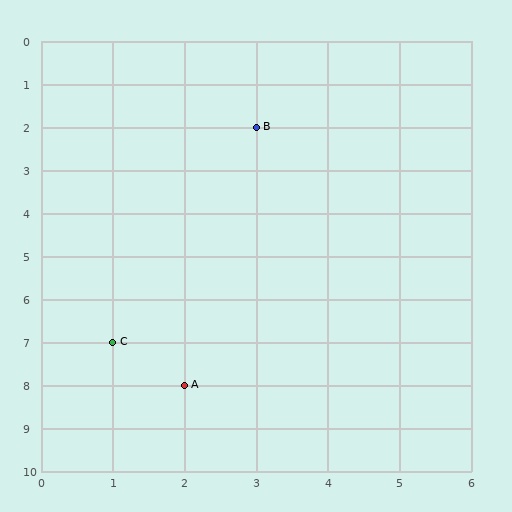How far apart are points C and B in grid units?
Points C and B are 2 columns and 5 rows apart (about 5.4 grid units diagonally).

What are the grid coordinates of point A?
Point A is at grid coordinates (2, 8).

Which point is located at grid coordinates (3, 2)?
Point B is at (3, 2).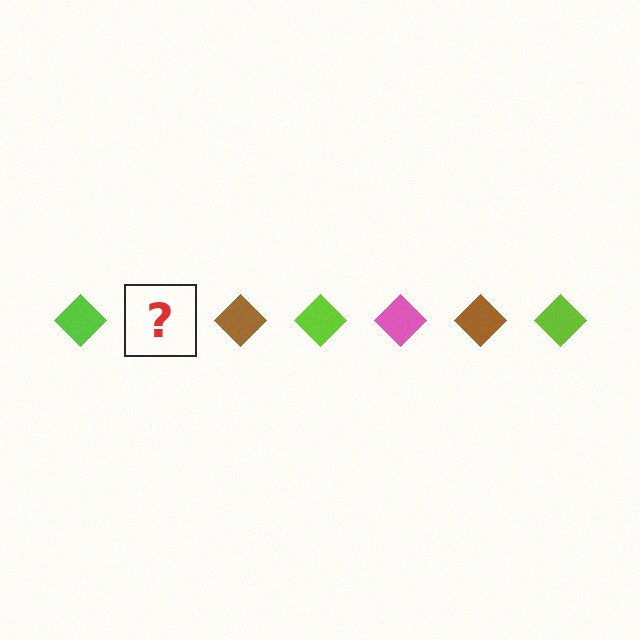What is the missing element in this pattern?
The missing element is a pink diamond.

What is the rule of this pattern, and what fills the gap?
The rule is that the pattern cycles through lime, pink, brown diamonds. The gap should be filled with a pink diamond.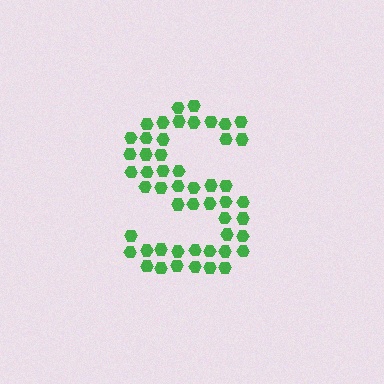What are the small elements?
The small elements are hexagons.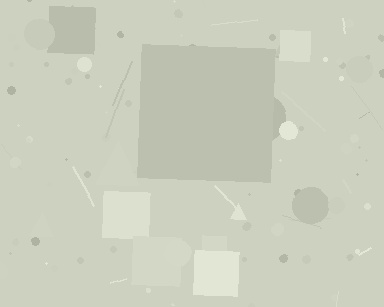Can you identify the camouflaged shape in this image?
The camouflaged shape is a square.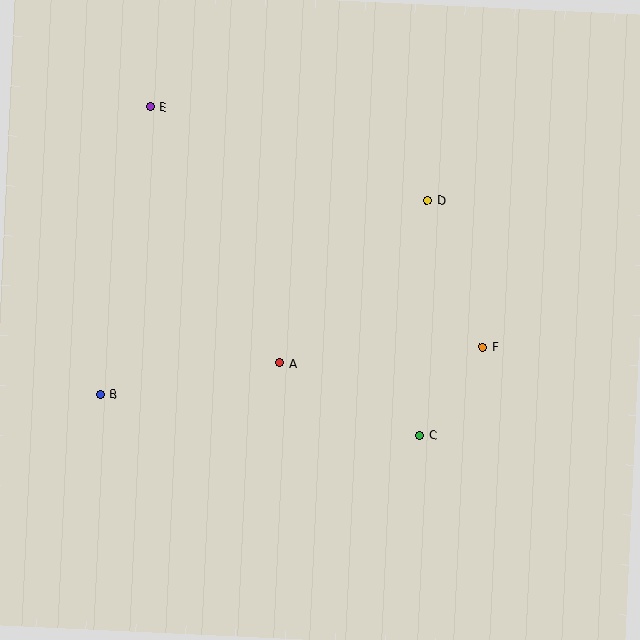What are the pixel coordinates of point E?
Point E is at (150, 106).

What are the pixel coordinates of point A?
Point A is at (280, 363).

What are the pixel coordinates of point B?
Point B is at (101, 394).